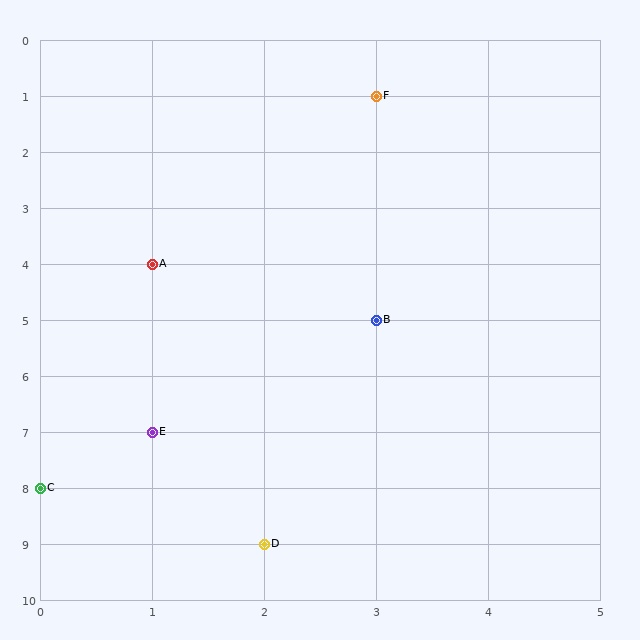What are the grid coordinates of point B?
Point B is at grid coordinates (3, 5).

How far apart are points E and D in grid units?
Points E and D are 1 column and 2 rows apart (about 2.2 grid units diagonally).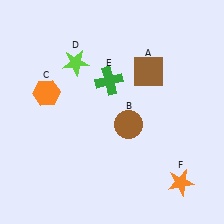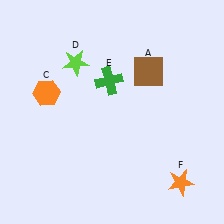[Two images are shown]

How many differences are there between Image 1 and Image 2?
There is 1 difference between the two images.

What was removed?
The brown circle (B) was removed in Image 2.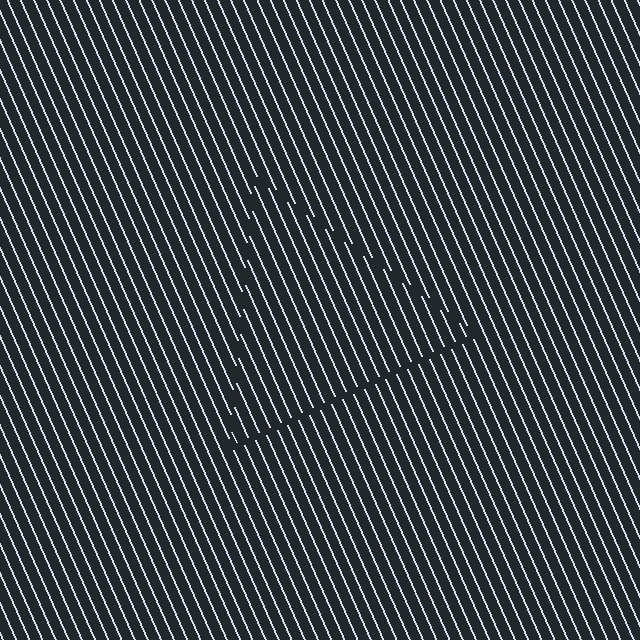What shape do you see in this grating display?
An illusory triangle. The interior of the shape contains the same grating, shifted by half a period — the contour is defined by the phase discontinuity where line-ends from the inner and outer gratings abut.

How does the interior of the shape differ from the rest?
The interior of the shape contains the same grating, shifted by half a period — the contour is defined by the phase discontinuity where line-ends from the inner and outer gratings abut.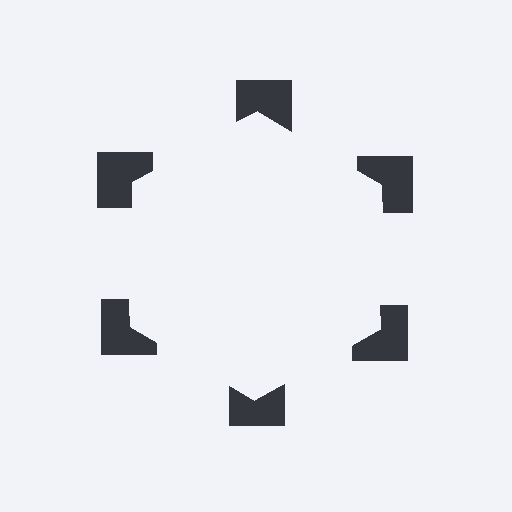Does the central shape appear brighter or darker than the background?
It typically appears slightly brighter than the background, even though no actual brightness change is drawn.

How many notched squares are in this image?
There are 6 — one at each vertex of the illusory hexagon.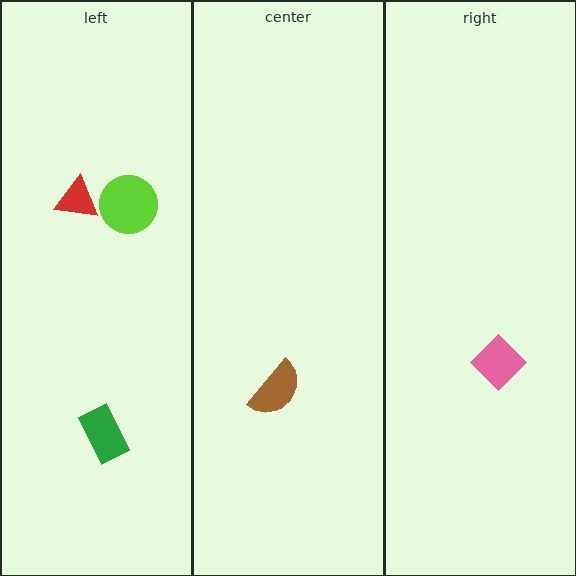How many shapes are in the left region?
3.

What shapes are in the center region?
The brown semicircle.